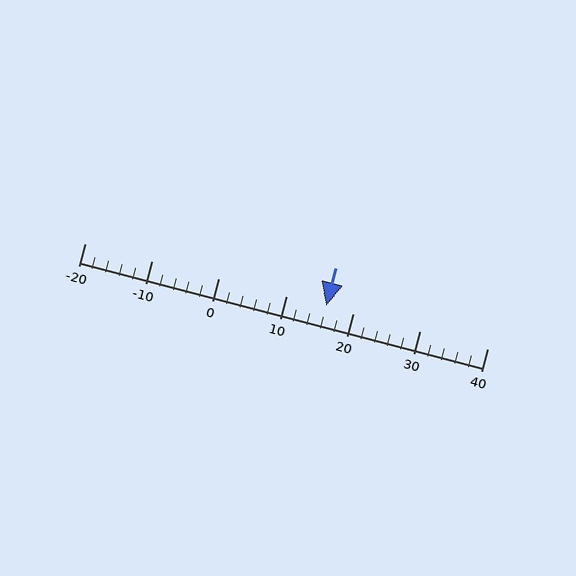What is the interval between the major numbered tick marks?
The major tick marks are spaced 10 units apart.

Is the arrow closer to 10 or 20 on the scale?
The arrow is closer to 20.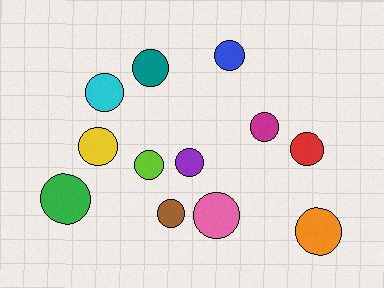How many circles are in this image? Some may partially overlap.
There are 12 circles.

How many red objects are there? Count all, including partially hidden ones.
There is 1 red object.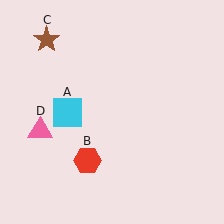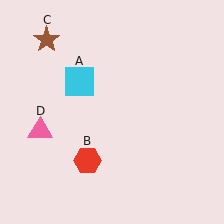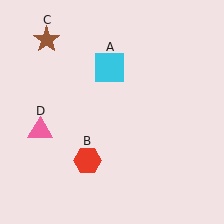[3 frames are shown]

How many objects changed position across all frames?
1 object changed position: cyan square (object A).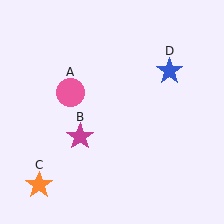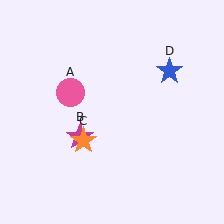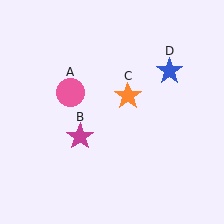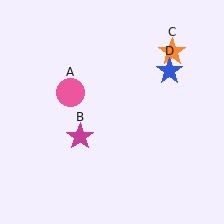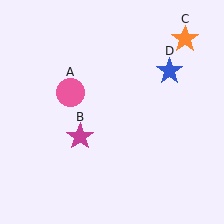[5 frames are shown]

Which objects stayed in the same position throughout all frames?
Pink circle (object A) and magenta star (object B) and blue star (object D) remained stationary.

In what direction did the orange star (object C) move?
The orange star (object C) moved up and to the right.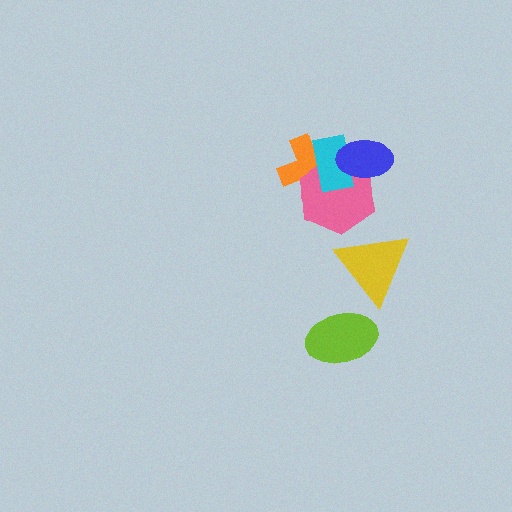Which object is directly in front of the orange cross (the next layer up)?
The pink hexagon is directly in front of the orange cross.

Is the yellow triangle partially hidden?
No, no other shape covers it.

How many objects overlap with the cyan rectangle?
3 objects overlap with the cyan rectangle.